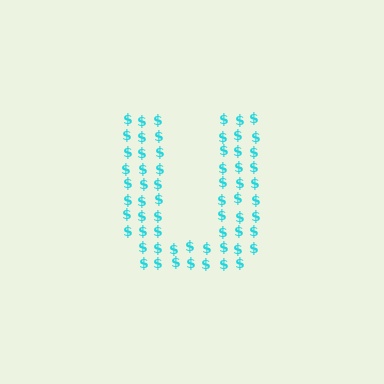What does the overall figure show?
The overall figure shows the letter U.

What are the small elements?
The small elements are dollar signs.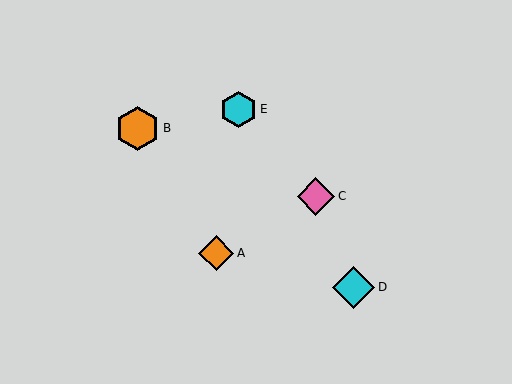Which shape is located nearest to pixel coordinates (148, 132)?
The orange hexagon (labeled B) at (137, 128) is nearest to that location.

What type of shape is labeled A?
Shape A is an orange diamond.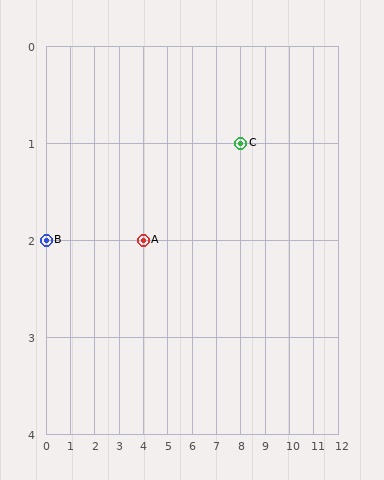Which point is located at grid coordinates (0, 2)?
Point B is at (0, 2).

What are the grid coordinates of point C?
Point C is at grid coordinates (8, 1).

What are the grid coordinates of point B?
Point B is at grid coordinates (0, 2).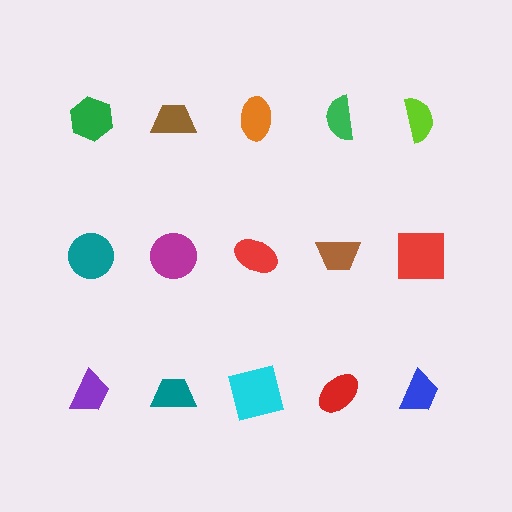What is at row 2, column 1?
A teal circle.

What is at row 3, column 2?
A teal trapezoid.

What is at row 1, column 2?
A brown trapezoid.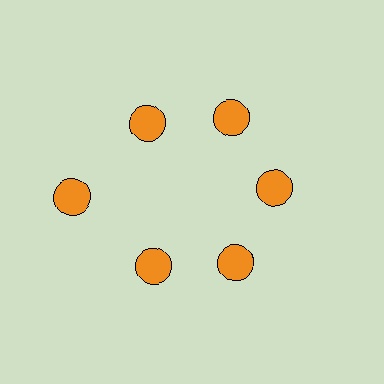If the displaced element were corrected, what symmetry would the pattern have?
It would have 6-fold rotational symmetry — the pattern would map onto itself every 60 degrees.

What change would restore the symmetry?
The symmetry would be restored by moving it inward, back onto the ring so that all 6 circles sit at equal angles and equal distance from the center.